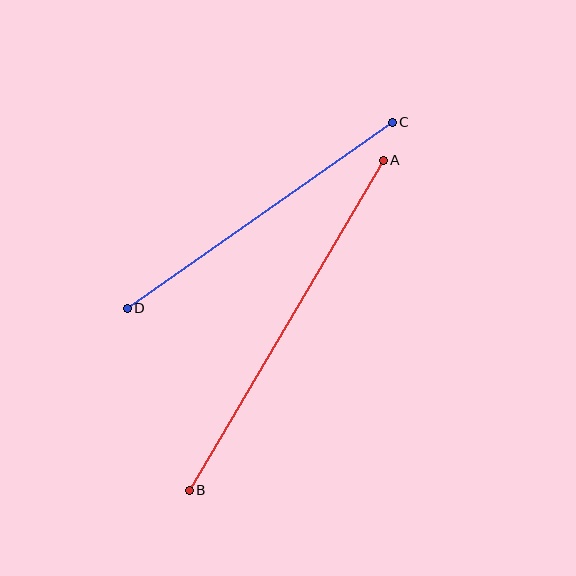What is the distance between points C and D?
The distance is approximately 324 pixels.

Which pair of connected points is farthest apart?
Points A and B are farthest apart.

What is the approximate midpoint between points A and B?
The midpoint is at approximately (286, 325) pixels.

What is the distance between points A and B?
The distance is approximately 383 pixels.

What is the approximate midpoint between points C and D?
The midpoint is at approximately (260, 215) pixels.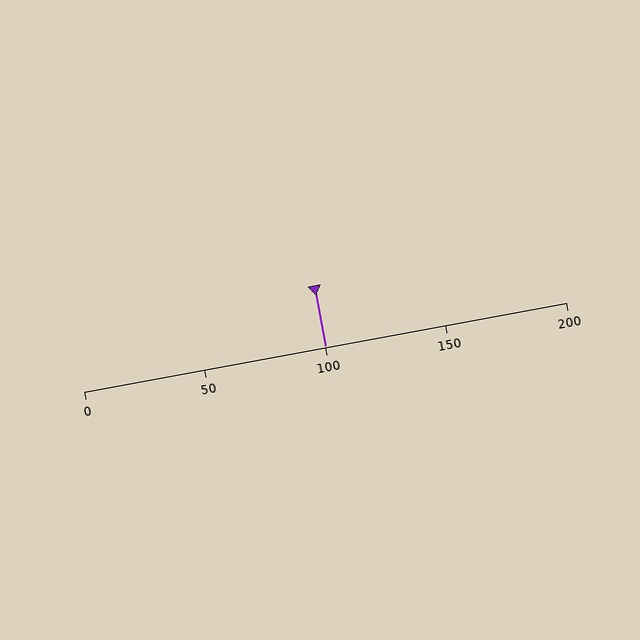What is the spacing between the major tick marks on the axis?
The major ticks are spaced 50 apart.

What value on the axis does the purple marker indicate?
The marker indicates approximately 100.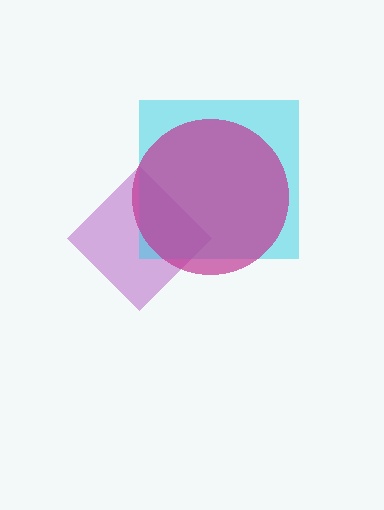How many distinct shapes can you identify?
There are 3 distinct shapes: a purple diamond, a cyan square, a magenta circle.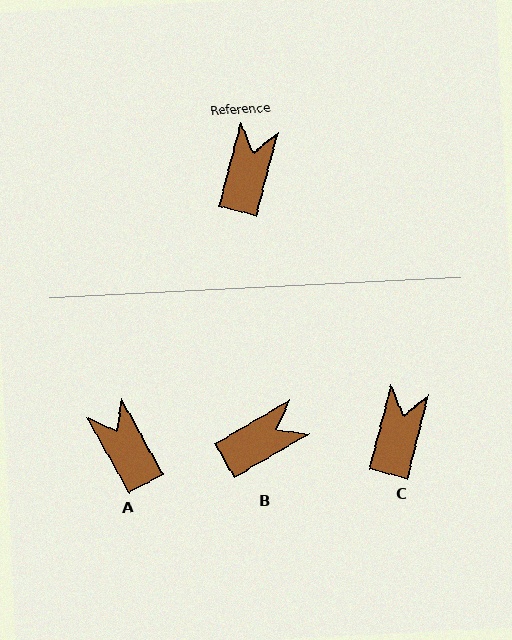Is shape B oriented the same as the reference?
No, it is off by about 45 degrees.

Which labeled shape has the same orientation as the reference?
C.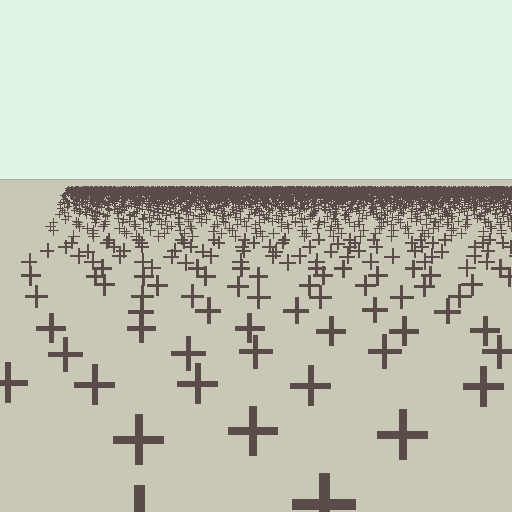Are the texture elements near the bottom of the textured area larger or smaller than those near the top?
Larger. Near the bottom, elements are closer to the viewer and appear at a bigger on-screen size.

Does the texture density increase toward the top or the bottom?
Density increases toward the top.